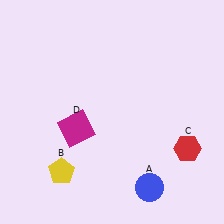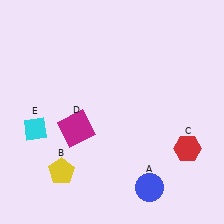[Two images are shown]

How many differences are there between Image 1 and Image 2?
There is 1 difference between the two images.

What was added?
A cyan diamond (E) was added in Image 2.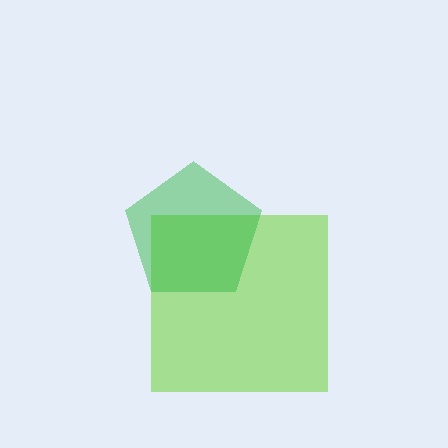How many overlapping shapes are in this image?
There are 2 overlapping shapes in the image.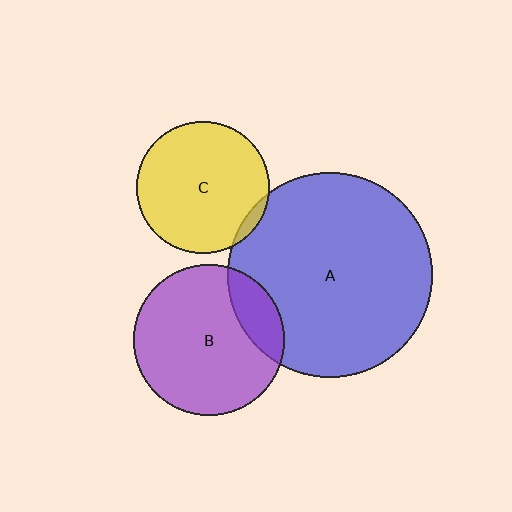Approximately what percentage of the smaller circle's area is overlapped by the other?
Approximately 5%.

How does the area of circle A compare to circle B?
Approximately 1.8 times.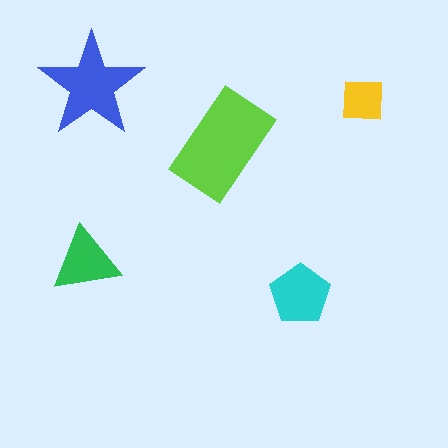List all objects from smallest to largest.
The yellow square, the green triangle, the cyan pentagon, the blue star, the lime rectangle.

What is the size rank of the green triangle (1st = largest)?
4th.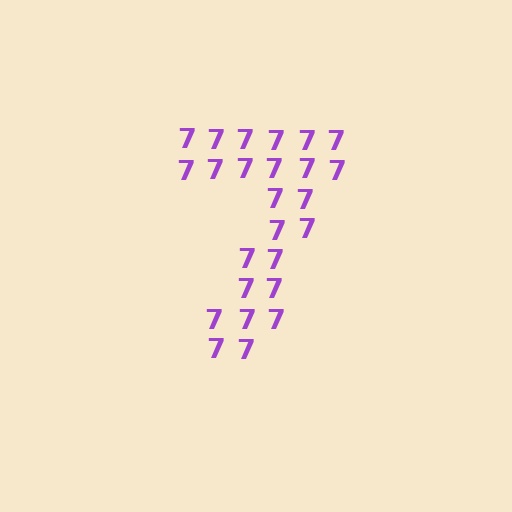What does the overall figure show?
The overall figure shows the digit 7.